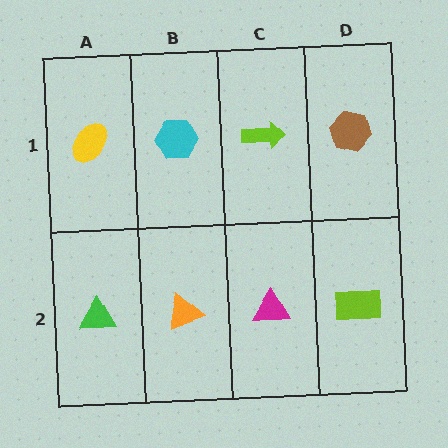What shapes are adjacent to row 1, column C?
A magenta triangle (row 2, column C), a cyan hexagon (row 1, column B), a brown hexagon (row 1, column D).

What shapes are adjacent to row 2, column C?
A lime arrow (row 1, column C), an orange triangle (row 2, column B), a lime rectangle (row 2, column D).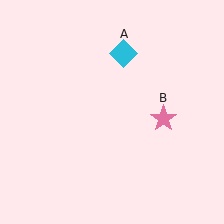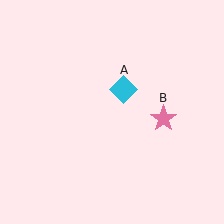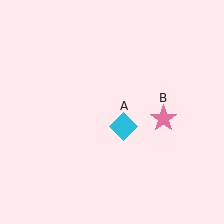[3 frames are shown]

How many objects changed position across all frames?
1 object changed position: cyan diamond (object A).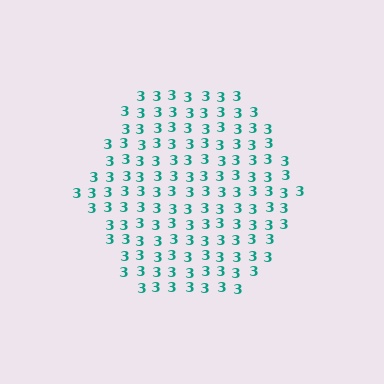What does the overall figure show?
The overall figure shows a hexagon.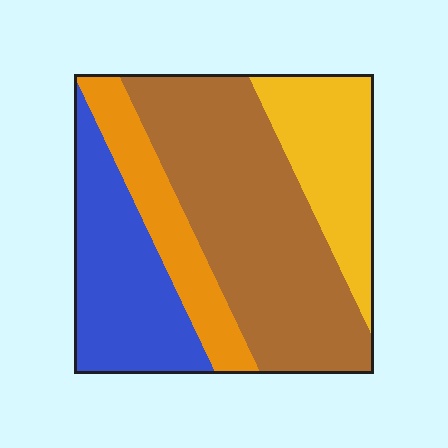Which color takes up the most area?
Brown, at roughly 45%.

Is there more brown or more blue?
Brown.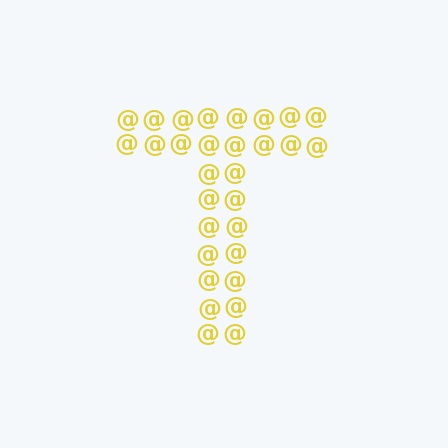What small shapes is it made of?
It is made of small at signs.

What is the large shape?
The large shape is the letter T.